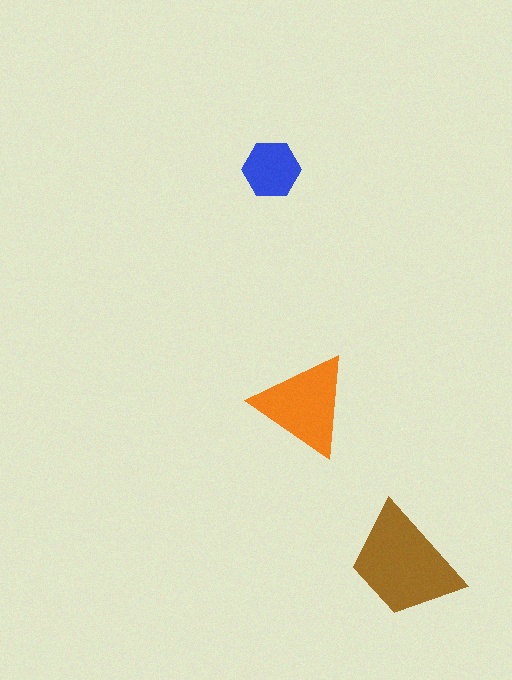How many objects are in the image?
There are 3 objects in the image.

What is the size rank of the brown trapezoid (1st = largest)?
1st.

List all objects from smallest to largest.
The blue hexagon, the orange triangle, the brown trapezoid.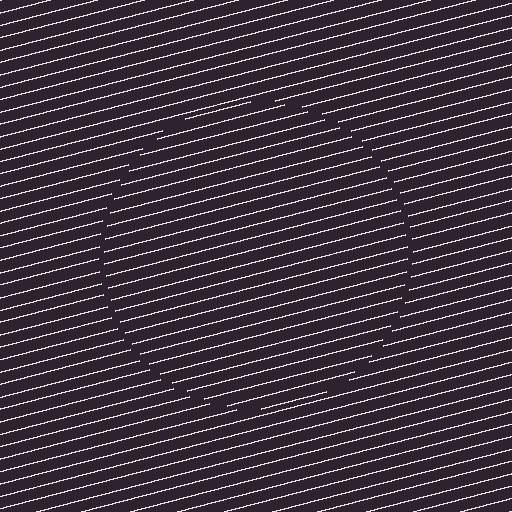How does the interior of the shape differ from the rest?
The interior of the shape contains the same grating, shifted by half a period — the contour is defined by the phase discontinuity where line-ends from the inner and outer gratings abut.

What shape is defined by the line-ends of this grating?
An illusory circle. The interior of the shape contains the same grating, shifted by half a period — the contour is defined by the phase discontinuity where line-ends from the inner and outer gratings abut.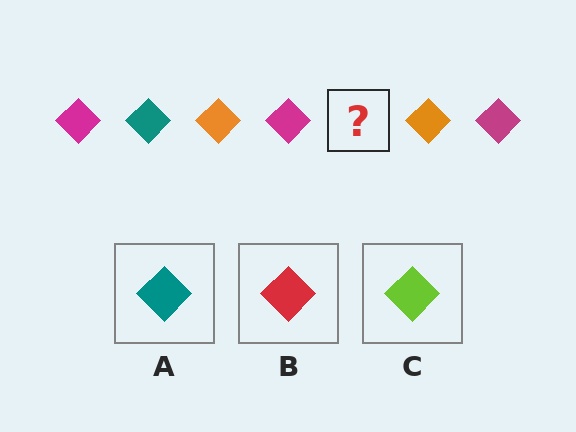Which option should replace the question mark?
Option A.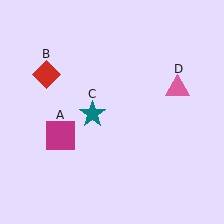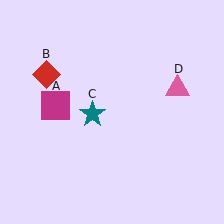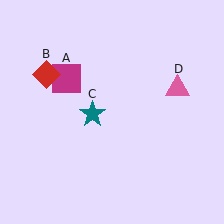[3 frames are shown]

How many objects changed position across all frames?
1 object changed position: magenta square (object A).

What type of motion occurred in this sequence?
The magenta square (object A) rotated clockwise around the center of the scene.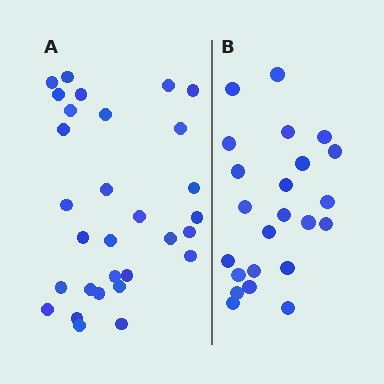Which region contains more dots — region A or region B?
Region A (the left region) has more dots.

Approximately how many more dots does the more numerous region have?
Region A has roughly 8 or so more dots than region B.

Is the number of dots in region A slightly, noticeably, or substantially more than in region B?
Region A has noticeably more, but not dramatically so. The ratio is roughly 1.3 to 1.